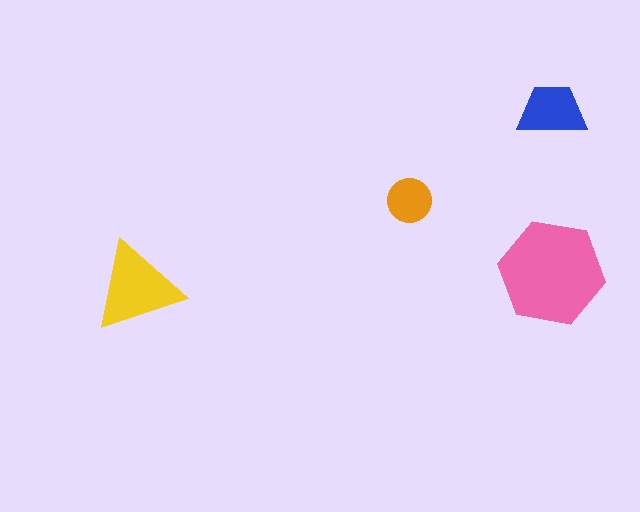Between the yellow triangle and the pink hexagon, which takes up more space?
The pink hexagon.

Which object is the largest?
The pink hexagon.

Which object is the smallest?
The orange circle.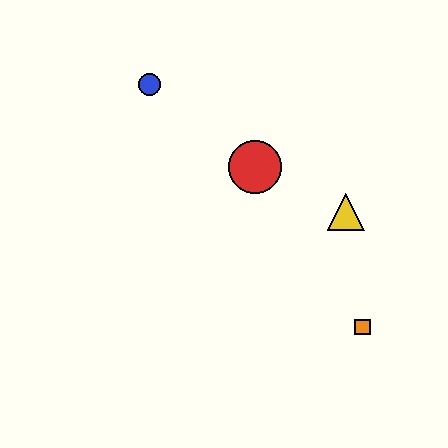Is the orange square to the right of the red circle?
Yes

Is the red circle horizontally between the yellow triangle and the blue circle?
Yes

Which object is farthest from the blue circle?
The orange square is farthest from the blue circle.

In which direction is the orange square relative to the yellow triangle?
The orange square is below the yellow triangle.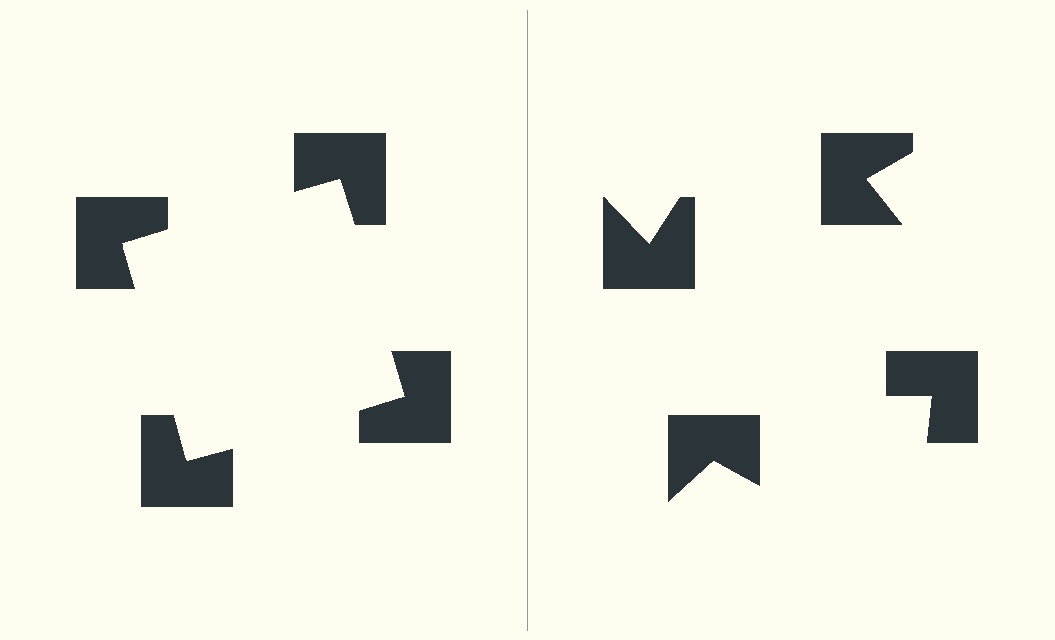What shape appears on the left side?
An illusory square.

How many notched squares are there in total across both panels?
8 — 4 on each side.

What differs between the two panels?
The notched squares are positioned identically on both sides; only the wedge orientations differ. On the left they align to a square; on the right they are misaligned.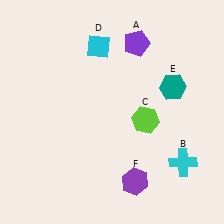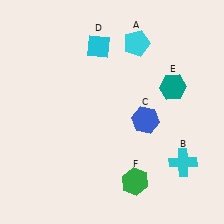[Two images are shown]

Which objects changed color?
A changed from purple to cyan. C changed from lime to blue. F changed from purple to green.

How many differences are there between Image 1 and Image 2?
There are 3 differences between the two images.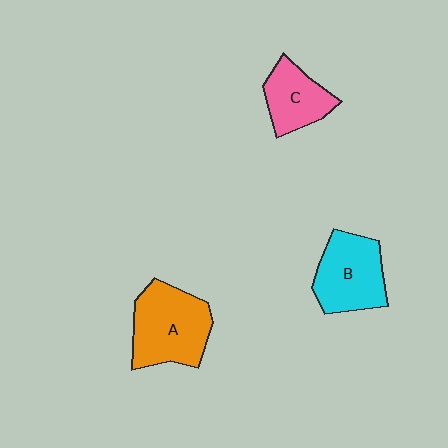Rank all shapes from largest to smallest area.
From largest to smallest: A (orange), B (cyan), C (pink).